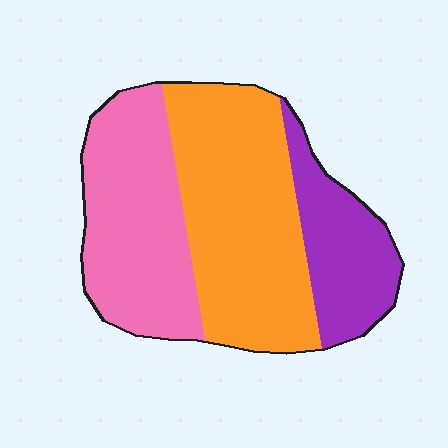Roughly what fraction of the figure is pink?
Pink covers around 35% of the figure.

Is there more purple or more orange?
Orange.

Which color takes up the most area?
Orange, at roughly 45%.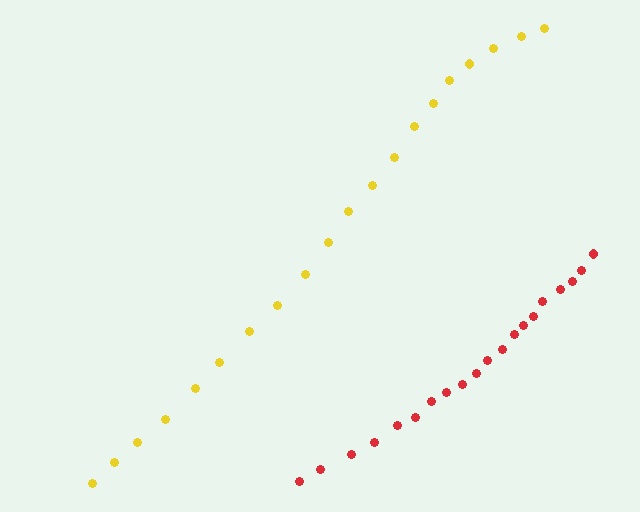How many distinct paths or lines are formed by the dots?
There are 2 distinct paths.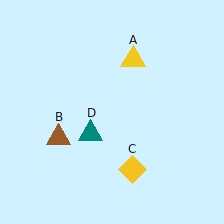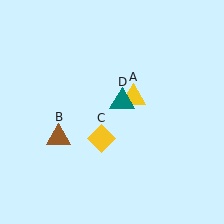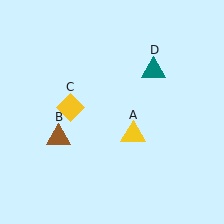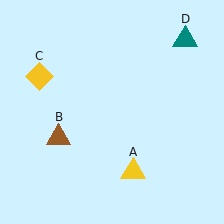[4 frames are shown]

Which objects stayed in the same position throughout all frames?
Brown triangle (object B) remained stationary.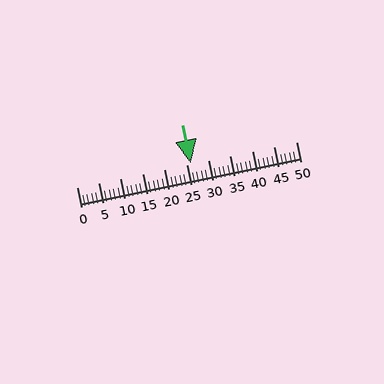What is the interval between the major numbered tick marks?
The major tick marks are spaced 5 units apart.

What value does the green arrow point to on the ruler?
The green arrow points to approximately 26.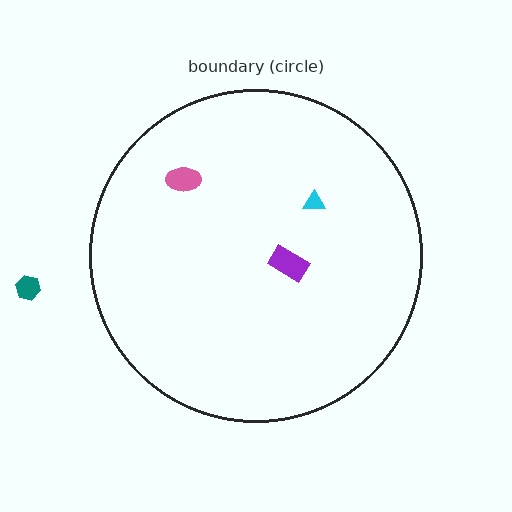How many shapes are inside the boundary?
3 inside, 1 outside.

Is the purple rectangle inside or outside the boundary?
Inside.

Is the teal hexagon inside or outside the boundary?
Outside.